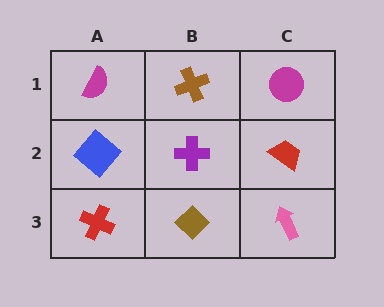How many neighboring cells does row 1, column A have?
2.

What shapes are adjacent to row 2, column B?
A brown cross (row 1, column B), a brown diamond (row 3, column B), a blue diamond (row 2, column A), a red trapezoid (row 2, column C).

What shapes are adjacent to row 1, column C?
A red trapezoid (row 2, column C), a brown cross (row 1, column B).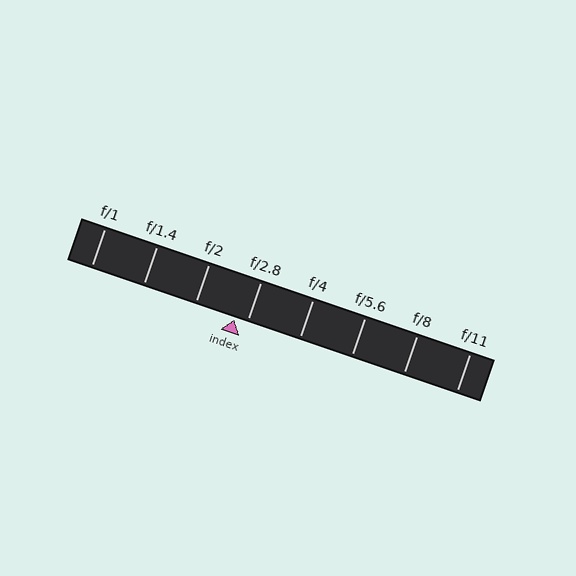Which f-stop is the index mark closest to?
The index mark is closest to f/2.8.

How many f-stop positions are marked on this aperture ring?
There are 8 f-stop positions marked.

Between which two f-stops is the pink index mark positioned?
The index mark is between f/2 and f/2.8.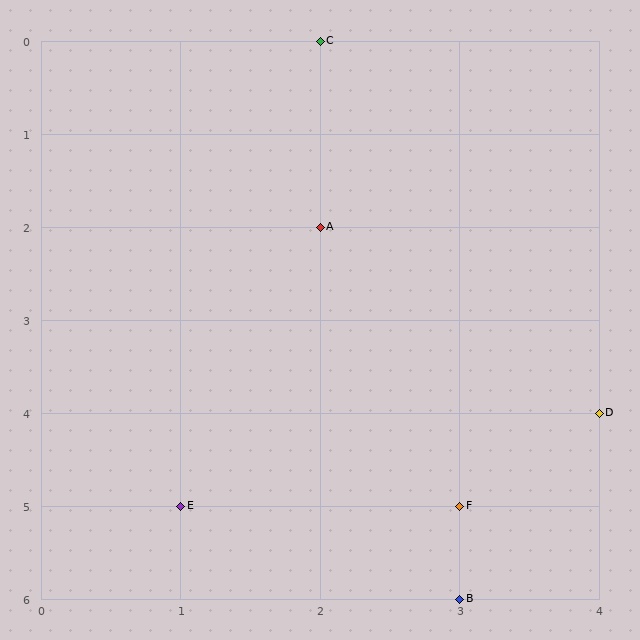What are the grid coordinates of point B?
Point B is at grid coordinates (3, 6).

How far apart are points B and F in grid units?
Points B and F are 1 row apart.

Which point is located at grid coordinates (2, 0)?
Point C is at (2, 0).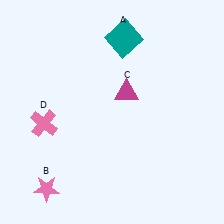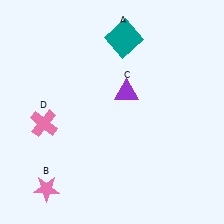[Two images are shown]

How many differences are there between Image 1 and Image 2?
There is 1 difference between the two images.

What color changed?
The triangle (C) changed from magenta in Image 1 to purple in Image 2.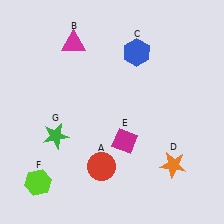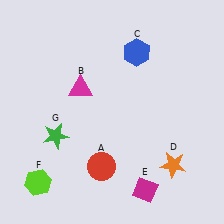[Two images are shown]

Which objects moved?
The objects that moved are: the magenta triangle (B), the magenta diamond (E).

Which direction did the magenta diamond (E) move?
The magenta diamond (E) moved down.